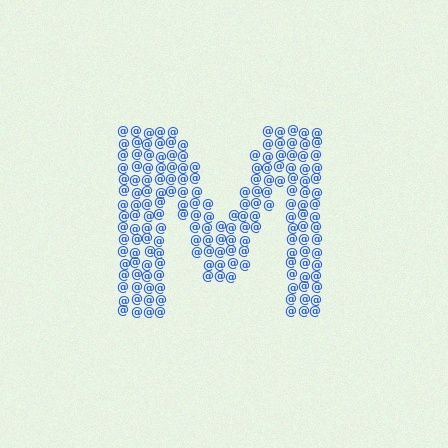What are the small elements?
The small elements are at signs.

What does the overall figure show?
The overall figure shows the letter M.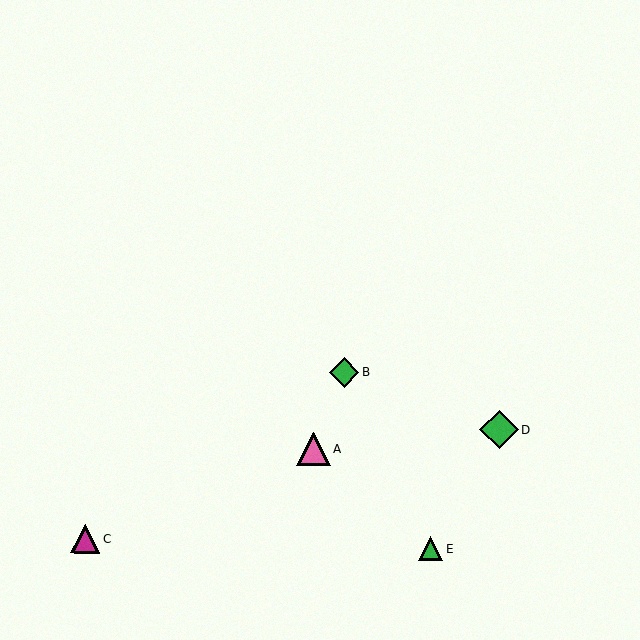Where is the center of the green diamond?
The center of the green diamond is at (499, 430).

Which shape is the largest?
The green diamond (labeled D) is the largest.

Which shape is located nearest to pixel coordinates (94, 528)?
The magenta triangle (labeled C) at (85, 538) is nearest to that location.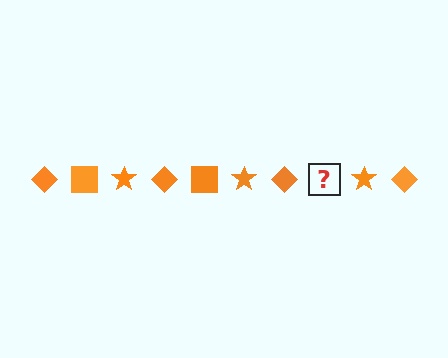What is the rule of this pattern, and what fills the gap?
The rule is that the pattern cycles through diamond, square, star shapes in orange. The gap should be filled with an orange square.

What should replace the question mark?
The question mark should be replaced with an orange square.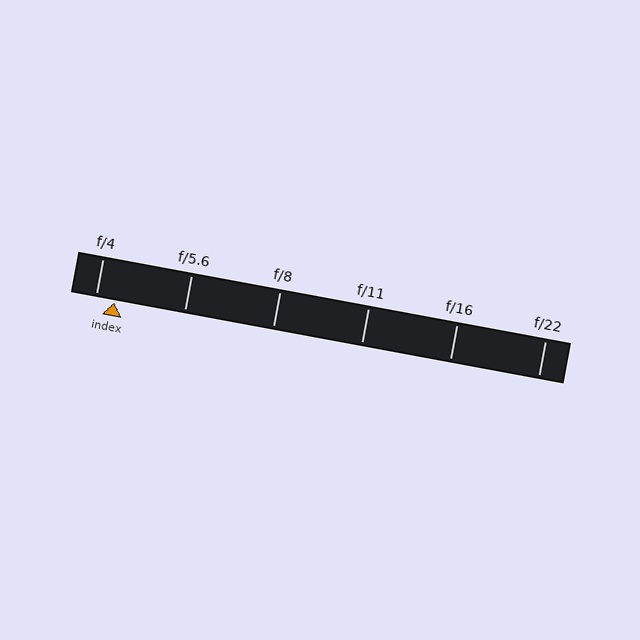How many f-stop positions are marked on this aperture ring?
There are 6 f-stop positions marked.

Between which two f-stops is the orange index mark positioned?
The index mark is between f/4 and f/5.6.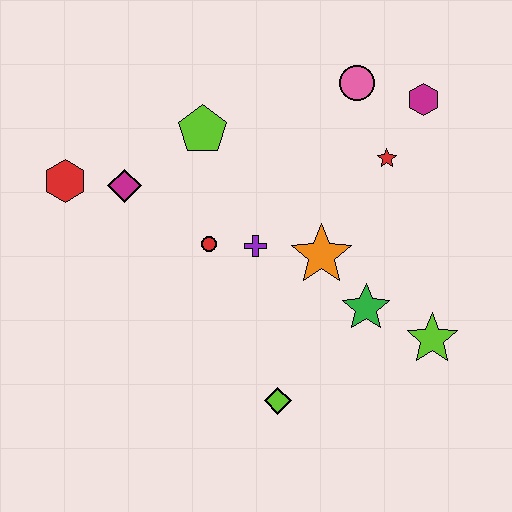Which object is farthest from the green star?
The red hexagon is farthest from the green star.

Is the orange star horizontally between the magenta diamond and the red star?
Yes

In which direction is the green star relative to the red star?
The green star is below the red star.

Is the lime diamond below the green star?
Yes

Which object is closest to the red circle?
The purple cross is closest to the red circle.